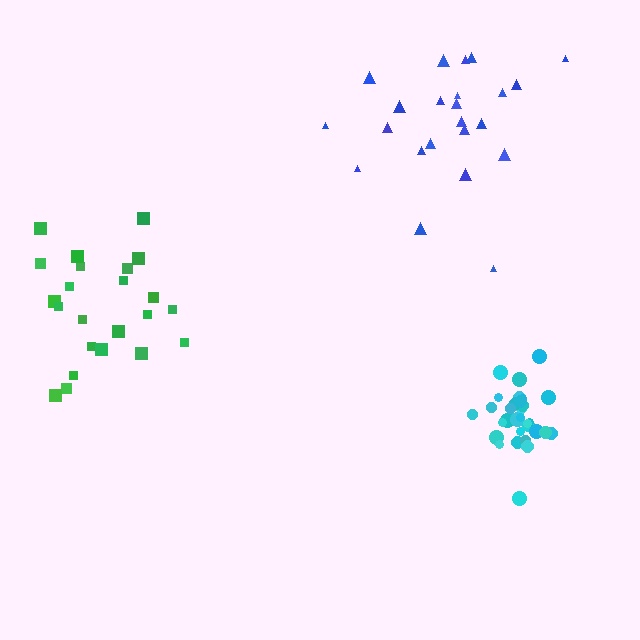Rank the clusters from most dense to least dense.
cyan, green, blue.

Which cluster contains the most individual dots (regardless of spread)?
Cyan (32).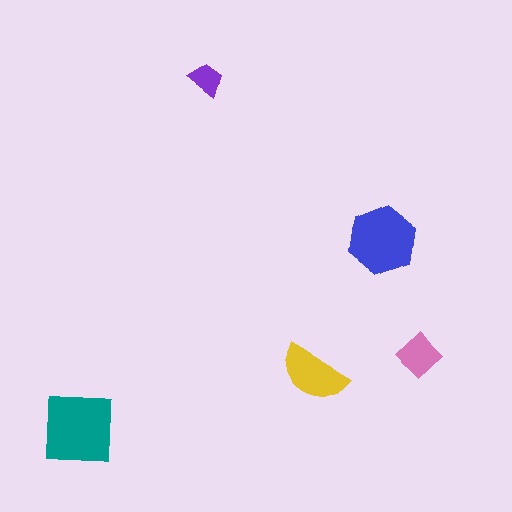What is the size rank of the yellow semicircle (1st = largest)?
3rd.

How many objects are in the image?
There are 5 objects in the image.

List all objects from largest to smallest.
The teal square, the blue hexagon, the yellow semicircle, the pink diamond, the purple trapezoid.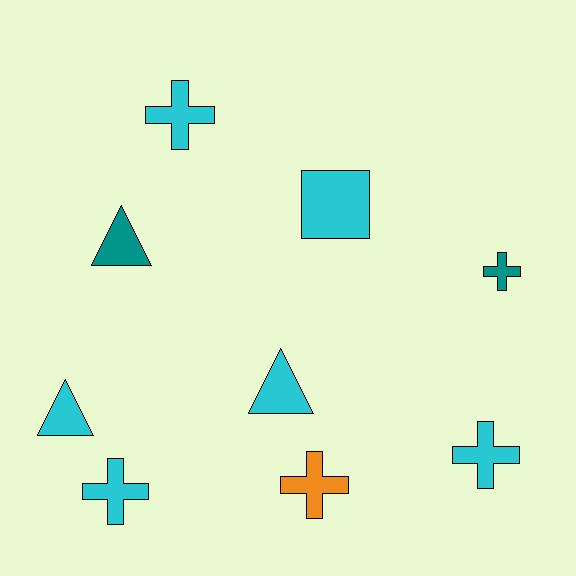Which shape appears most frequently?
Cross, with 5 objects.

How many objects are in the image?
There are 9 objects.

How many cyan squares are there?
There is 1 cyan square.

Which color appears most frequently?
Cyan, with 6 objects.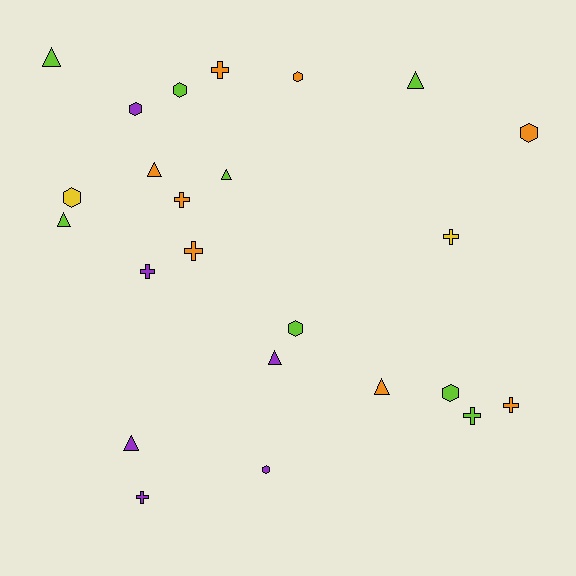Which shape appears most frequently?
Triangle, with 8 objects.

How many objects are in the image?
There are 24 objects.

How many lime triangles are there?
There are 4 lime triangles.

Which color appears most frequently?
Lime, with 8 objects.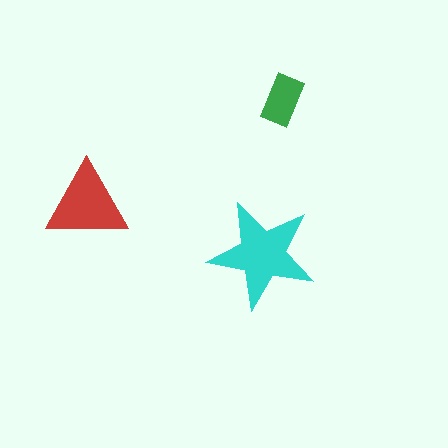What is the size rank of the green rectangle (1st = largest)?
3rd.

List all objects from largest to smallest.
The cyan star, the red triangle, the green rectangle.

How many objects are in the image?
There are 3 objects in the image.